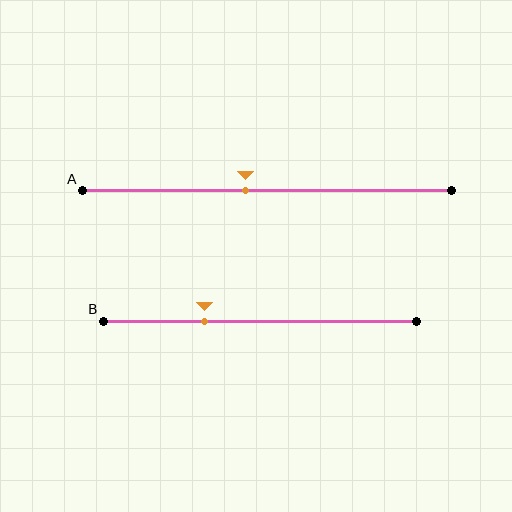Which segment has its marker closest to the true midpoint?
Segment A has its marker closest to the true midpoint.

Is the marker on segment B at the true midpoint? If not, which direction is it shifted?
No, the marker on segment B is shifted to the left by about 18% of the segment length.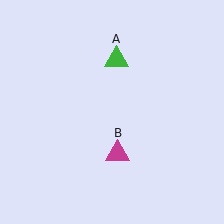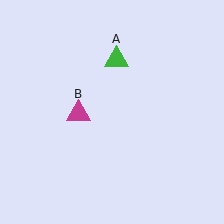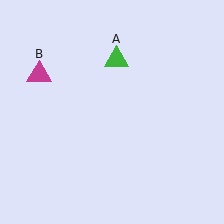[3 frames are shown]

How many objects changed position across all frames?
1 object changed position: magenta triangle (object B).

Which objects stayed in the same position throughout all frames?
Green triangle (object A) remained stationary.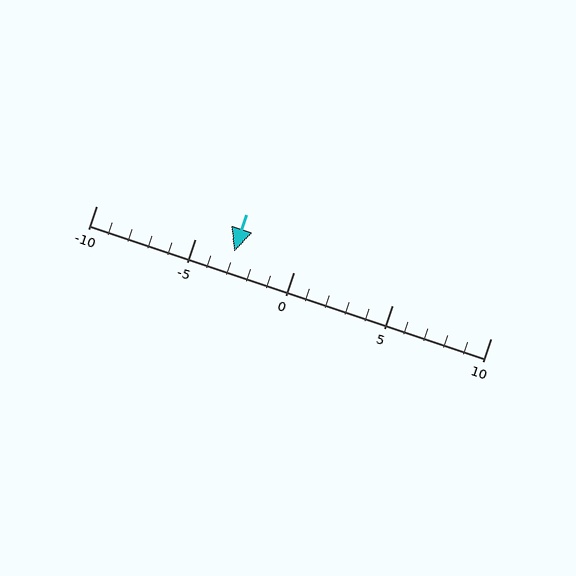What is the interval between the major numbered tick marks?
The major tick marks are spaced 5 units apart.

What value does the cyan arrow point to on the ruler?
The cyan arrow points to approximately -3.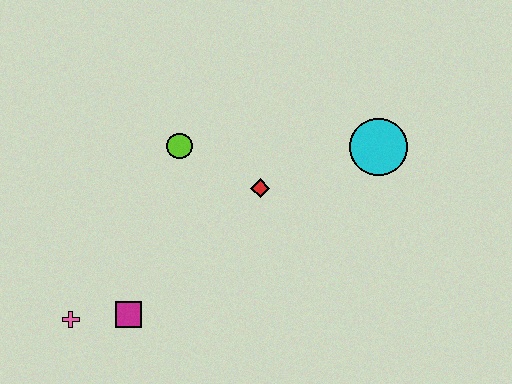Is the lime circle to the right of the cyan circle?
No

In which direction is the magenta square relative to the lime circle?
The magenta square is below the lime circle.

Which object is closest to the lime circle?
The red diamond is closest to the lime circle.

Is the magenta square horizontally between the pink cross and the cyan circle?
Yes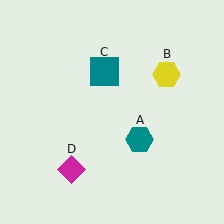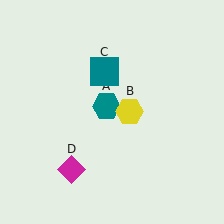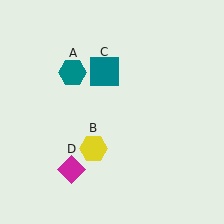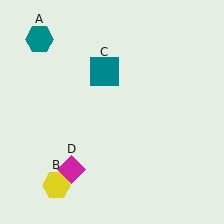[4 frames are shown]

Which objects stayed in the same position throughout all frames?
Teal square (object C) and magenta diamond (object D) remained stationary.